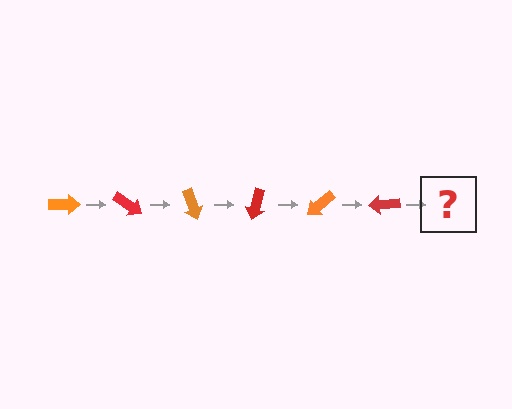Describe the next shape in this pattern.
It should be an orange arrow, rotated 210 degrees from the start.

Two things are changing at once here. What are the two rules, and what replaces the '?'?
The two rules are that it rotates 35 degrees each step and the color cycles through orange and red. The '?' should be an orange arrow, rotated 210 degrees from the start.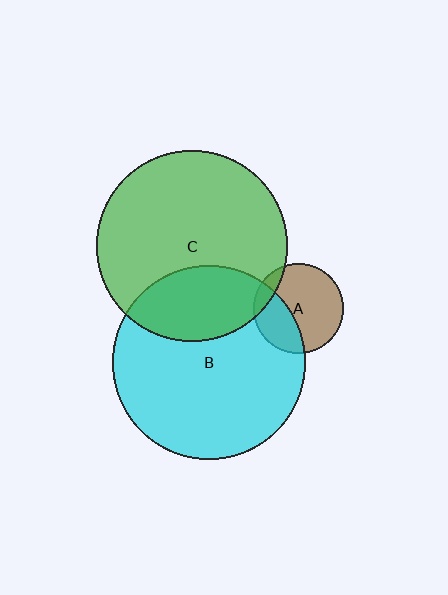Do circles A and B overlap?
Yes.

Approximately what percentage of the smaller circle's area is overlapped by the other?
Approximately 35%.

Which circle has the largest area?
Circle B (cyan).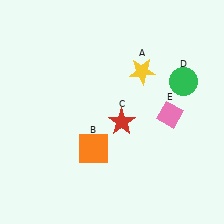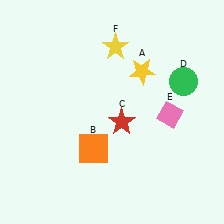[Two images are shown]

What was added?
A yellow star (F) was added in Image 2.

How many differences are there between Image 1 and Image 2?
There is 1 difference between the two images.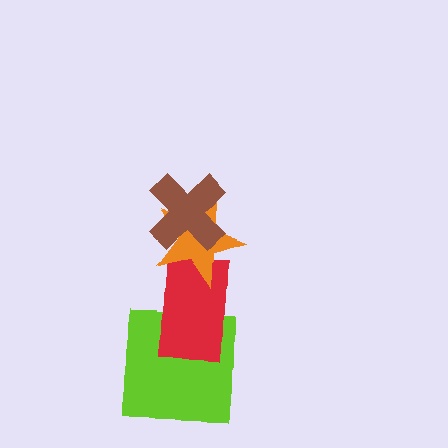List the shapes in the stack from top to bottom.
From top to bottom: the brown cross, the orange star, the red rectangle, the lime square.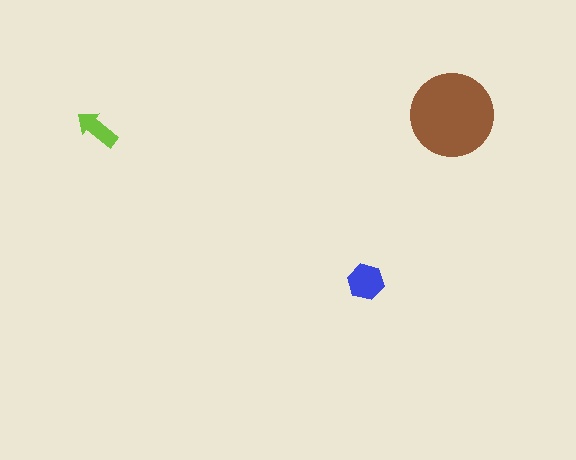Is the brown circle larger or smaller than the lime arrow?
Larger.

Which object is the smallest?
The lime arrow.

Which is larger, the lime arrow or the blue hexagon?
The blue hexagon.